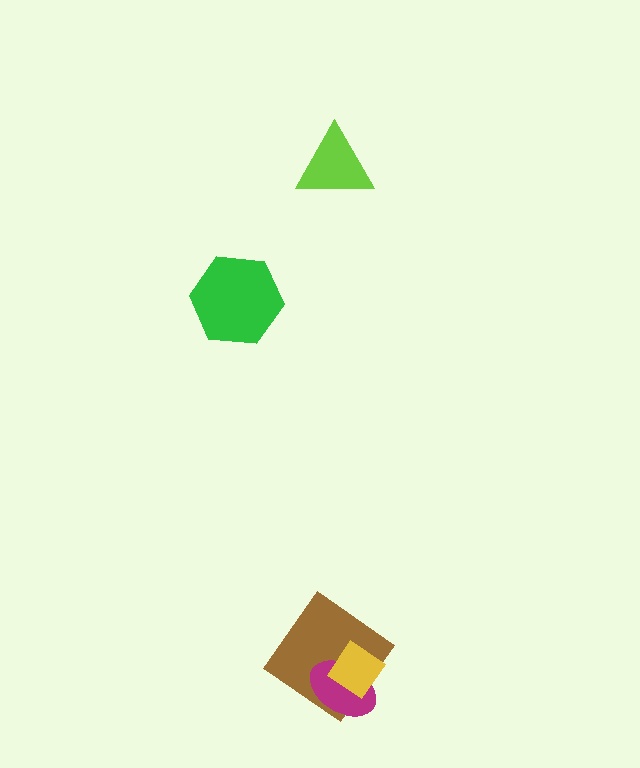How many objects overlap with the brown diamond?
2 objects overlap with the brown diamond.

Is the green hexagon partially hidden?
No, no other shape covers it.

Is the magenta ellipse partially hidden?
Yes, it is partially covered by another shape.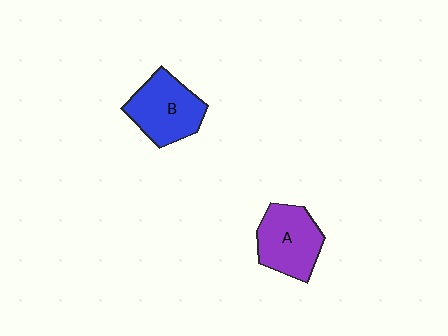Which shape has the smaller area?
Shape A (purple).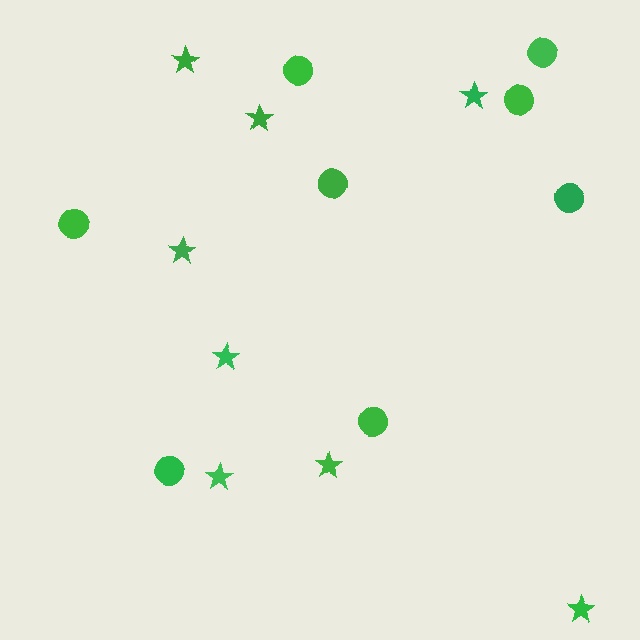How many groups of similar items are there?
There are 2 groups: one group of stars (8) and one group of circles (8).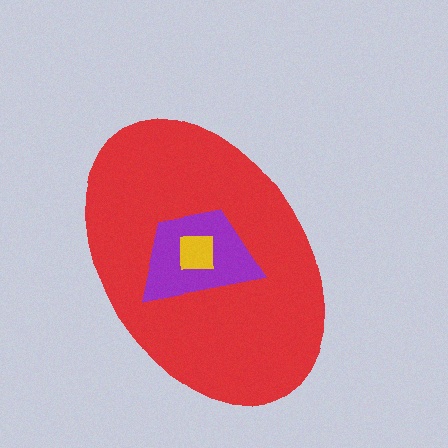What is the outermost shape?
The red ellipse.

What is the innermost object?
The yellow square.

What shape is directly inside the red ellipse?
The purple trapezoid.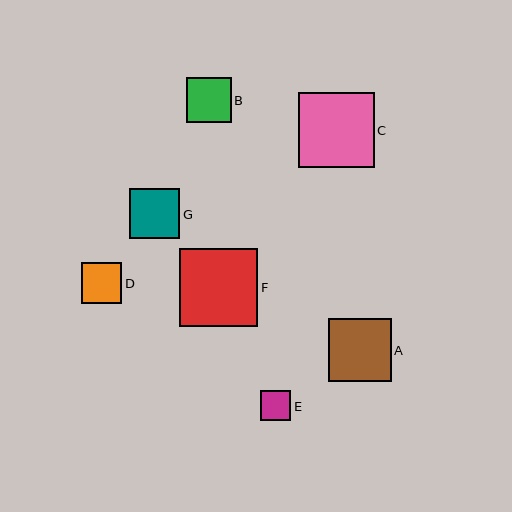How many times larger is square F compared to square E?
Square F is approximately 2.6 times the size of square E.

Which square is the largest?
Square F is the largest with a size of approximately 78 pixels.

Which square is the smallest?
Square E is the smallest with a size of approximately 31 pixels.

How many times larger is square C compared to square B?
Square C is approximately 1.7 times the size of square B.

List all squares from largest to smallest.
From largest to smallest: F, C, A, G, B, D, E.